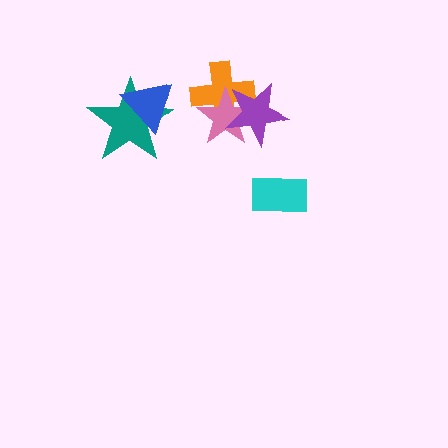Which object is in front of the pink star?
The purple star is in front of the pink star.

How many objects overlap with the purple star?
2 objects overlap with the purple star.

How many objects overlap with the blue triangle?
1 object overlaps with the blue triangle.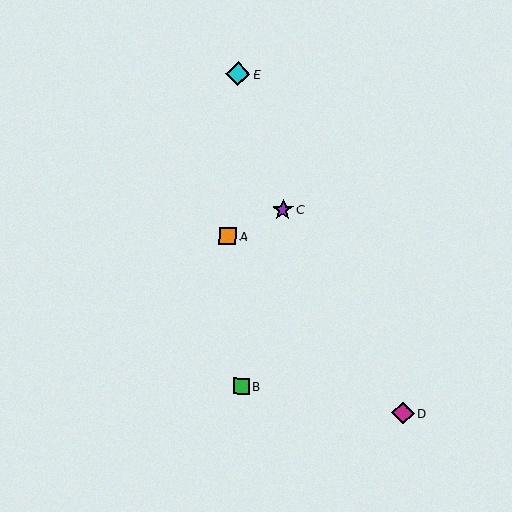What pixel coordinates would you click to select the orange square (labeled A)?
Click at (228, 236) to select the orange square A.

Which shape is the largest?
The cyan diamond (labeled E) is the largest.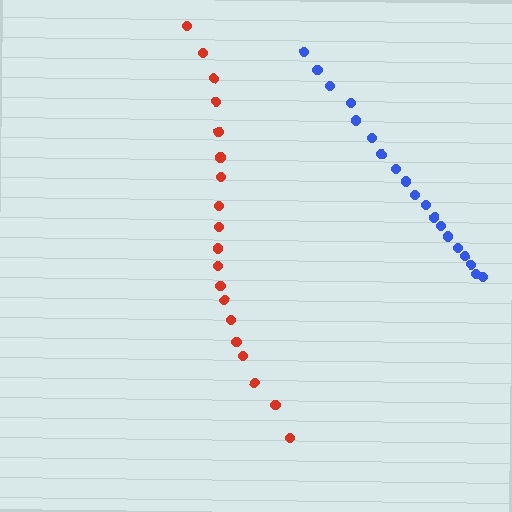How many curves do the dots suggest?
There are 2 distinct paths.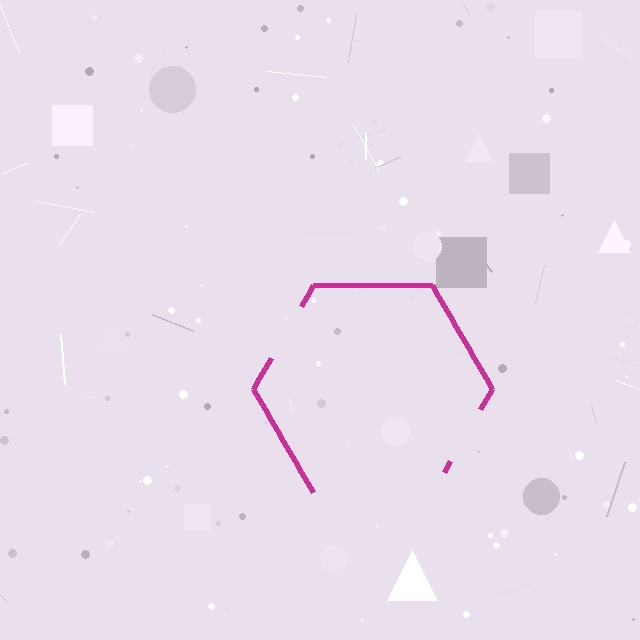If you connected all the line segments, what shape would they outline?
They would outline a hexagon.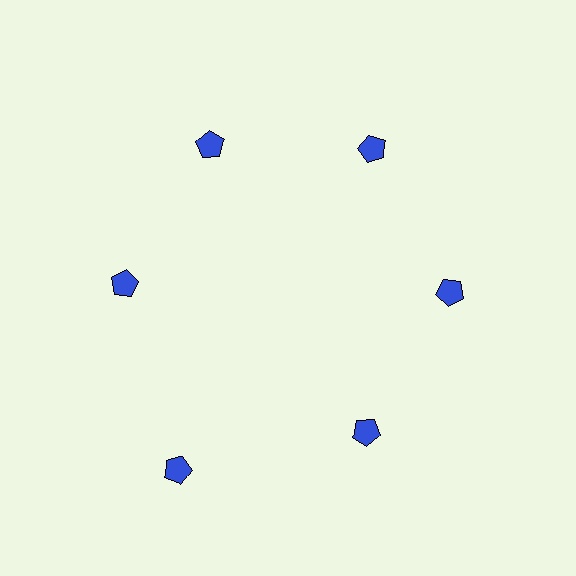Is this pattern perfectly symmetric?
No. The 6 blue pentagons are arranged in a ring, but one element near the 7 o'clock position is pushed outward from the center, breaking the 6-fold rotational symmetry.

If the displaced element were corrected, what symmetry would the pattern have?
It would have 6-fold rotational symmetry — the pattern would map onto itself every 60 degrees.